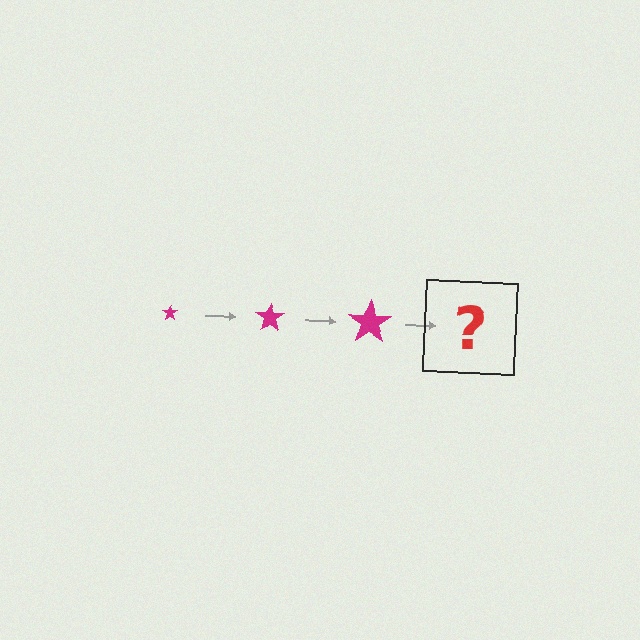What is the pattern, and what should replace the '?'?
The pattern is that the star gets progressively larger each step. The '?' should be a magenta star, larger than the previous one.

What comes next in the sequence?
The next element should be a magenta star, larger than the previous one.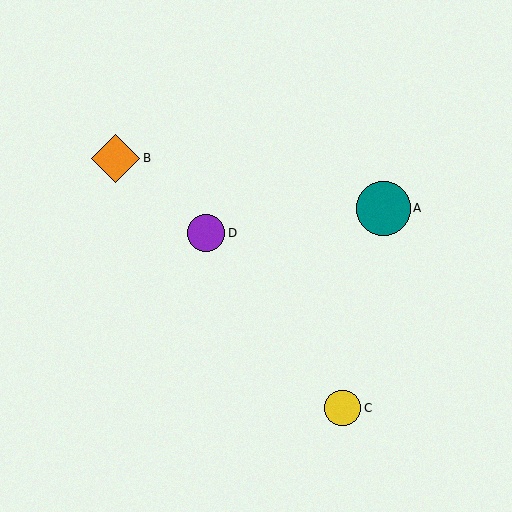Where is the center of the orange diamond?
The center of the orange diamond is at (116, 158).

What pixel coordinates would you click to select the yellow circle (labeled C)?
Click at (343, 408) to select the yellow circle C.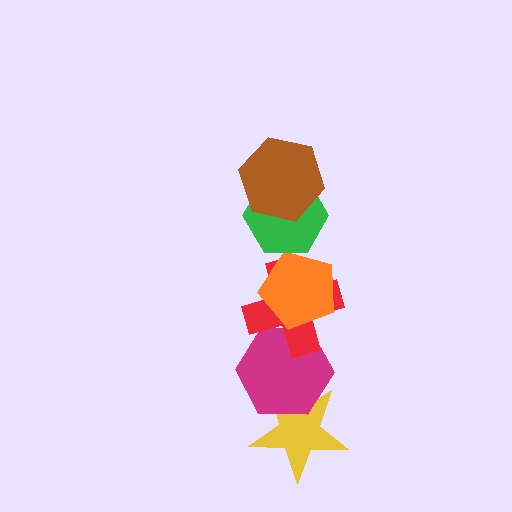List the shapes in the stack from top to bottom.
From top to bottom: the brown hexagon, the green hexagon, the orange pentagon, the red cross, the magenta hexagon, the yellow star.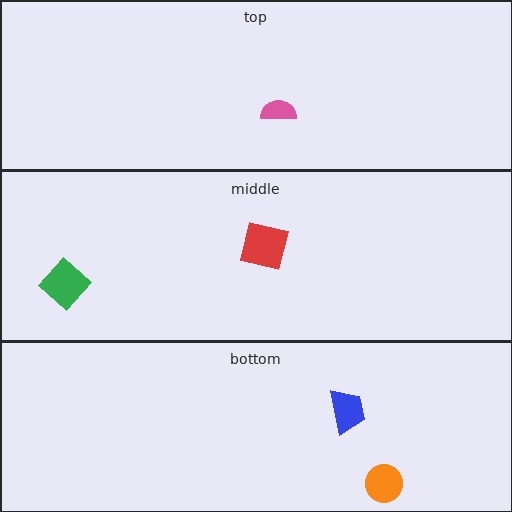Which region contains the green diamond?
The middle region.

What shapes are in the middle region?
The green diamond, the red square.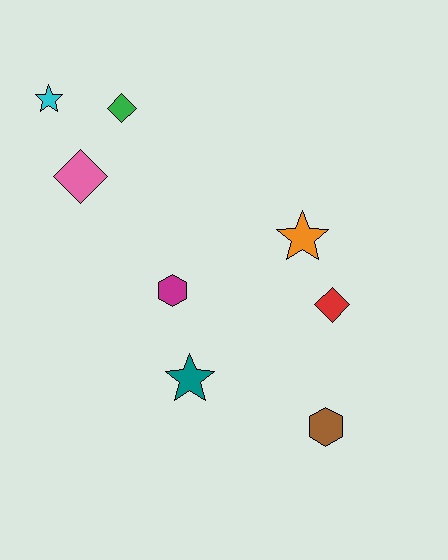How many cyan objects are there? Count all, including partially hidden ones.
There is 1 cyan object.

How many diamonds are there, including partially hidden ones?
There are 3 diamonds.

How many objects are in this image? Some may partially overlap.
There are 8 objects.